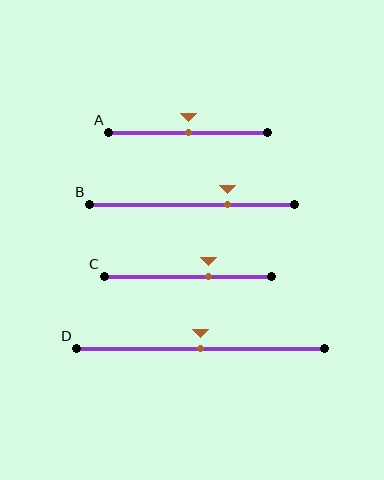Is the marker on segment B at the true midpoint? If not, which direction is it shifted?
No, the marker on segment B is shifted to the right by about 17% of the segment length.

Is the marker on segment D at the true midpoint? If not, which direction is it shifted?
Yes, the marker on segment D is at the true midpoint.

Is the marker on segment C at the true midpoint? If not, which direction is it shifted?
No, the marker on segment C is shifted to the right by about 12% of the segment length.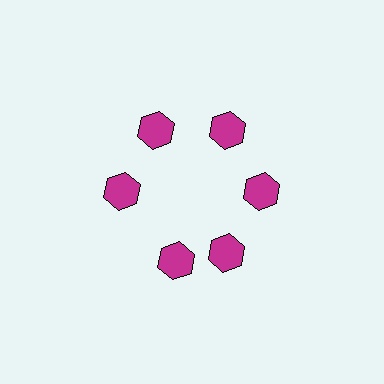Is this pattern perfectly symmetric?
No. The 6 magenta hexagons are arranged in a ring, but one element near the 7 o'clock position is rotated out of alignment along the ring, breaking the 6-fold rotational symmetry.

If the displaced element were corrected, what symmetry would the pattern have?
It would have 6-fold rotational symmetry — the pattern would map onto itself every 60 degrees.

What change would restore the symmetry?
The symmetry would be restored by rotating it back into even spacing with its neighbors so that all 6 hexagons sit at equal angles and equal distance from the center.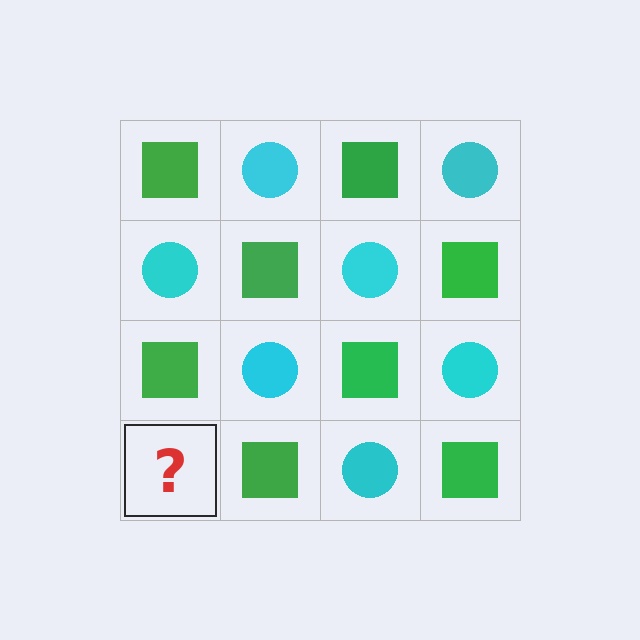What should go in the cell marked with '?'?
The missing cell should contain a cyan circle.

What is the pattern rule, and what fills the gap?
The rule is that it alternates green square and cyan circle in a checkerboard pattern. The gap should be filled with a cyan circle.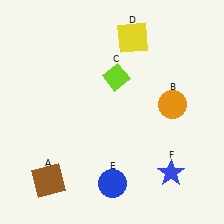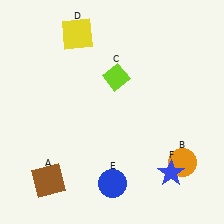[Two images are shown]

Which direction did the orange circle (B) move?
The orange circle (B) moved down.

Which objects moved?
The objects that moved are: the orange circle (B), the yellow square (D).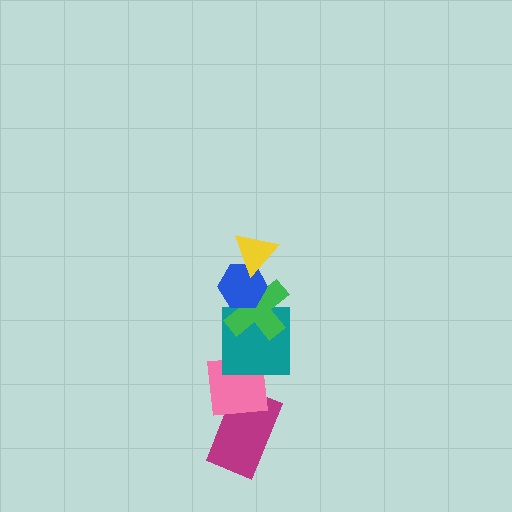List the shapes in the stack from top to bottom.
From top to bottom: the yellow triangle, the blue hexagon, the green cross, the teal square, the pink square, the magenta rectangle.